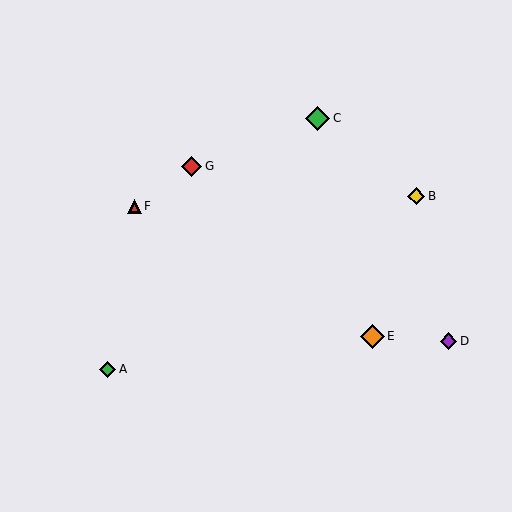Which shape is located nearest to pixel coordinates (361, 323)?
The orange diamond (labeled E) at (372, 336) is nearest to that location.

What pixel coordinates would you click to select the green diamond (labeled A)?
Click at (108, 369) to select the green diamond A.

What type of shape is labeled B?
Shape B is a yellow diamond.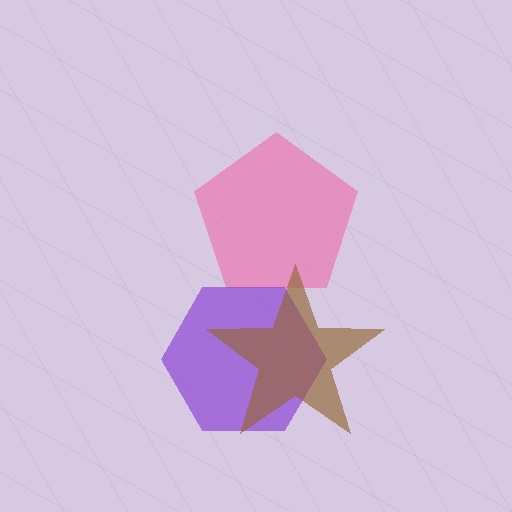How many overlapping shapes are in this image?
There are 3 overlapping shapes in the image.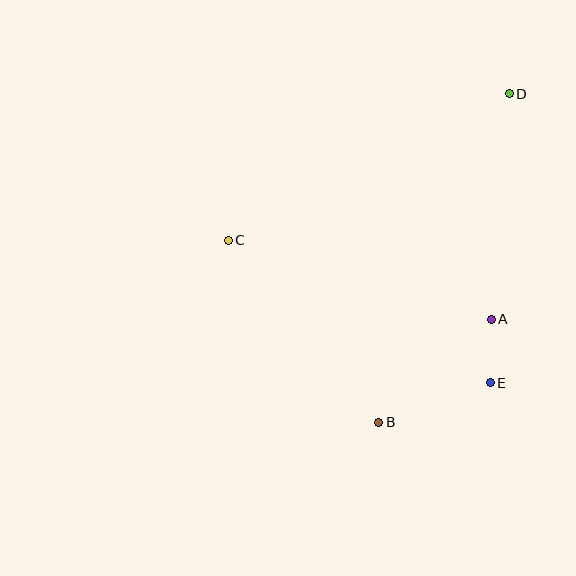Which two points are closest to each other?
Points A and E are closest to each other.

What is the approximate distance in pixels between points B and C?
The distance between B and C is approximately 236 pixels.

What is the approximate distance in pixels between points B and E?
The distance between B and E is approximately 118 pixels.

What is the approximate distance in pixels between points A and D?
The distance between A and D is approximately 226 pixels.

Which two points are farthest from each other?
Points B and D are farthest from each other.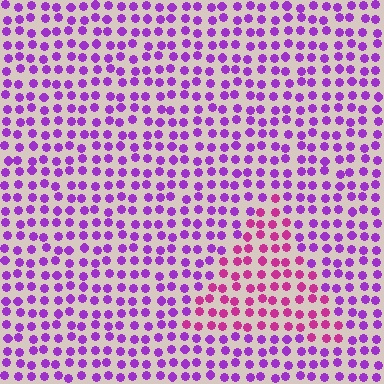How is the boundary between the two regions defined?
The boundary is defined purely by a slight shift in hue (about 37 degrees). Spacing, size, and orientation are identical on both sides.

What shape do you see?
I see a triangle.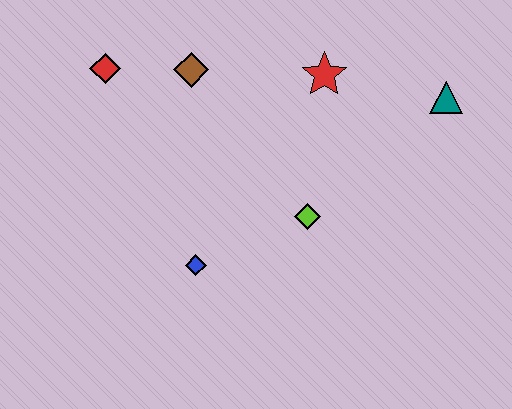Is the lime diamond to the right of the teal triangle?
No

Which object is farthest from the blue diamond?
The teal triangle is farthest from the blue diamond.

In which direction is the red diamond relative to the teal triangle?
The red diamond is to the left of the teal triangle.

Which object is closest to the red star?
The teal triangle is closest to the red star.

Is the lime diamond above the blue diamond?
Yes